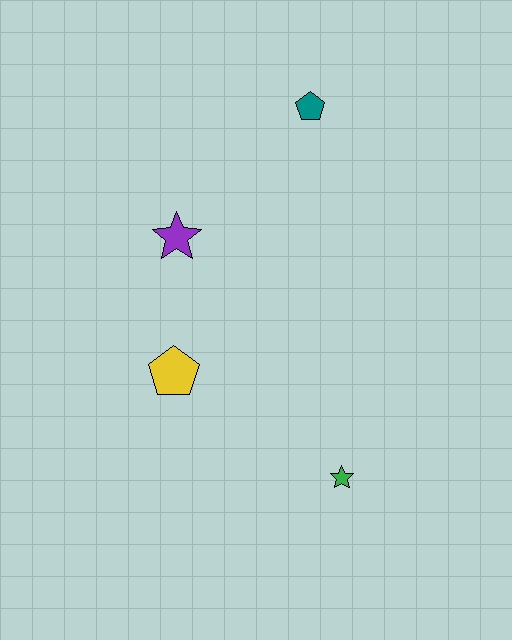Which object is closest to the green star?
The yellow pentagon is closest to the green star.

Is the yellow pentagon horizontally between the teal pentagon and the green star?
No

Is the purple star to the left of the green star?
Yes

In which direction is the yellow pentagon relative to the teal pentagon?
The yellow pentagon is below the teal pentagon.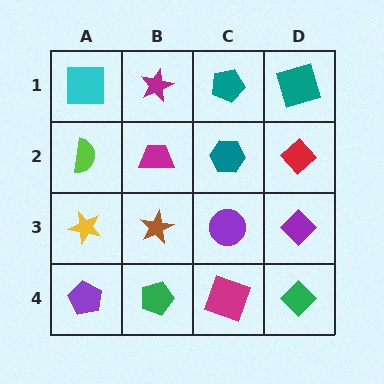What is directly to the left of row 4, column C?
A green pentagon.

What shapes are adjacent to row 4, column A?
A yellow star (row 3, column A), a green pentagon (row 4, column B).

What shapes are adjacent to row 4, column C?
A purple circle (row 3, column C), a green pentagon (row 4, column B), a green diamond (row 4, column D).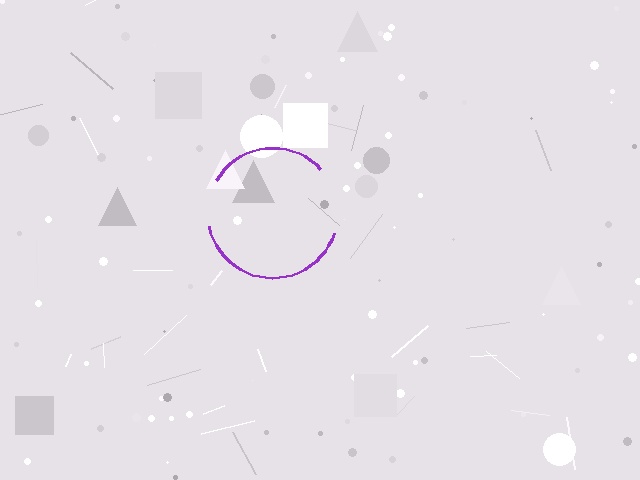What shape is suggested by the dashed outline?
The dashed outline suggests a circle.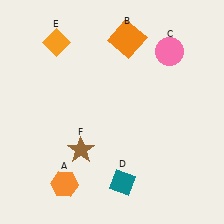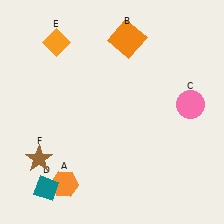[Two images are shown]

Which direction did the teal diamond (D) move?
The teal diamond (D) moved left.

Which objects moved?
The objects that moved are: the pink circle (C), the teal diamond (D), the brown star (F).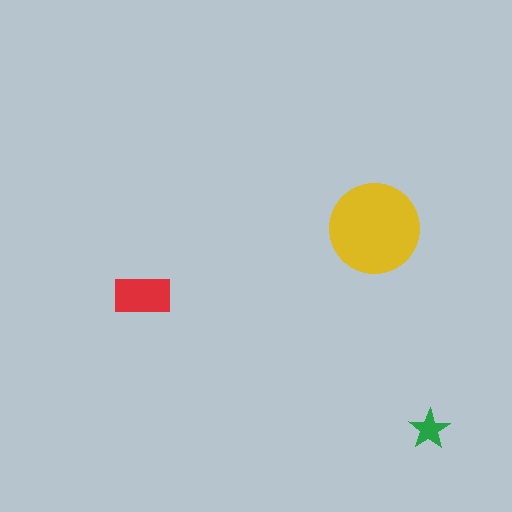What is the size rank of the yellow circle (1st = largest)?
1st.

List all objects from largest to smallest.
The yellow circle, the red rectangle, the green star.